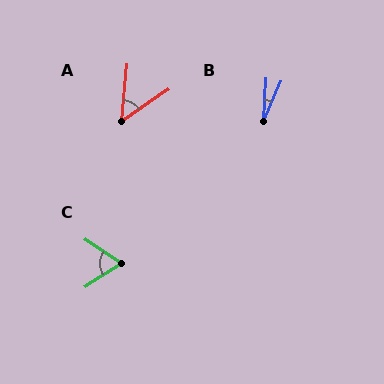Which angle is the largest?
C, at approximately 66 degrees.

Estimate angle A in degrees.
Approximately 50 degrees.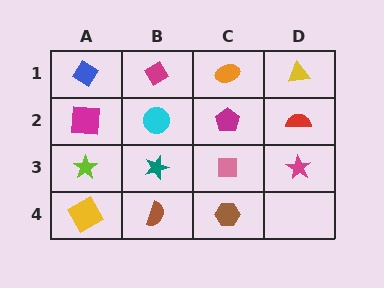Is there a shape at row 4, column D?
No, that cell is empty.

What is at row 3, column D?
A magenta star.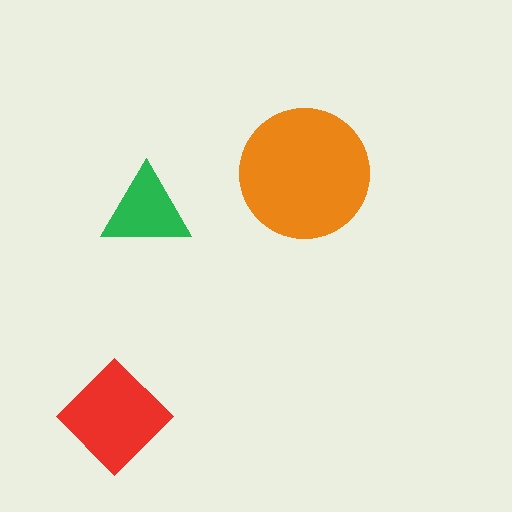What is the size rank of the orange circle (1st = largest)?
1st.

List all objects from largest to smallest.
The orange circle, the red diamond, the green triangle.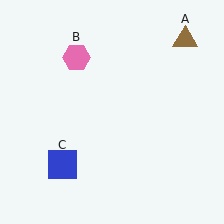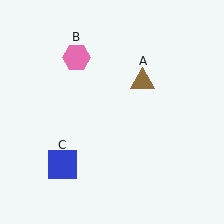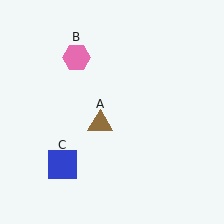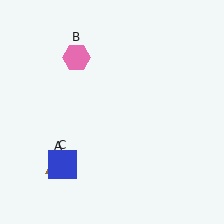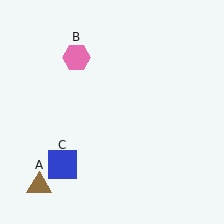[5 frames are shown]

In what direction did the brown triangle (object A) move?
The brown triangle (object A) moved down and to the left.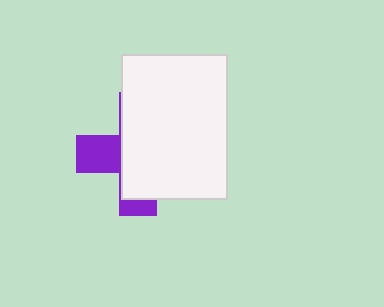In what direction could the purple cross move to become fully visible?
The purple cross could move left. That would shift it out from behind the white rectangle entirely.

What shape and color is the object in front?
The object in front is a white rectangle.